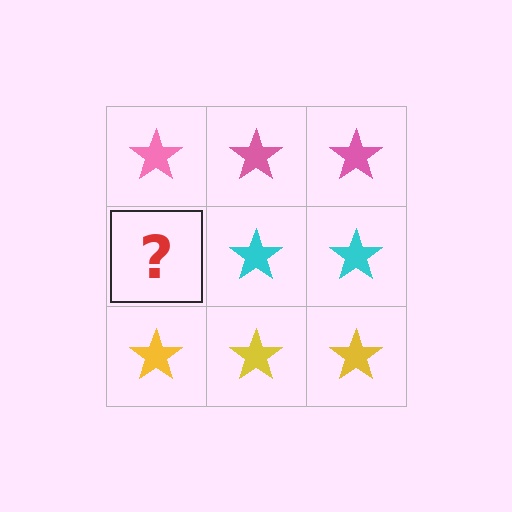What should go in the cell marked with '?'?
The missing cell should contain a cyan star.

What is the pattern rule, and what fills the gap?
The rule is that each row has a consistent color. The gap should be filled with a cyan star.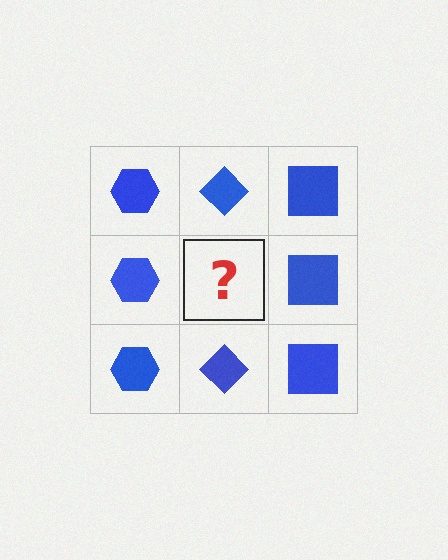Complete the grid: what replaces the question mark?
The question mark should be replaced with a blue diamond.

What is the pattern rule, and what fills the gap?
The rule is that each column has a consistent shape. The gap should be filled with a blue diamond.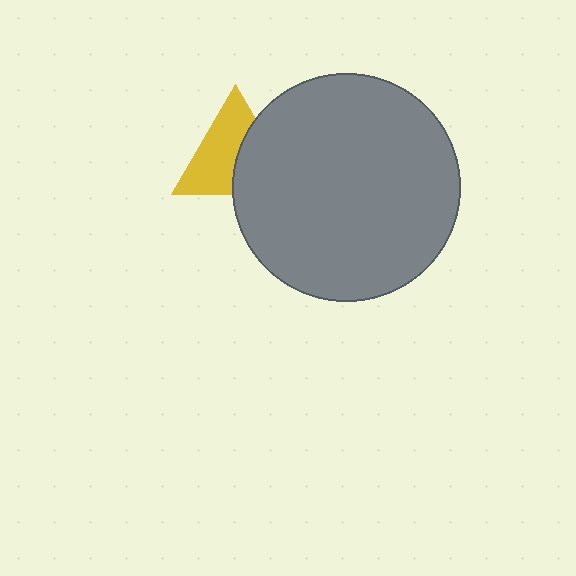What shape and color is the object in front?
The object in front is a gray circle.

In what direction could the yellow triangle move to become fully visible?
The yellow triangle could move left. That would shift it out from behind the gray circle entirely.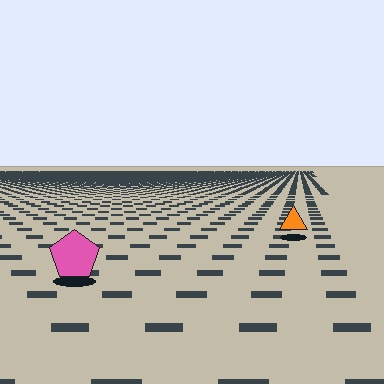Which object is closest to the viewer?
The pink pentagon is closest. The texture marks near it are larger and more spread out.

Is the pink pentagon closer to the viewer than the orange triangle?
Yes. The pink pentagon is closer — you can tell from the texture gradient: the ground texture is coarser near it.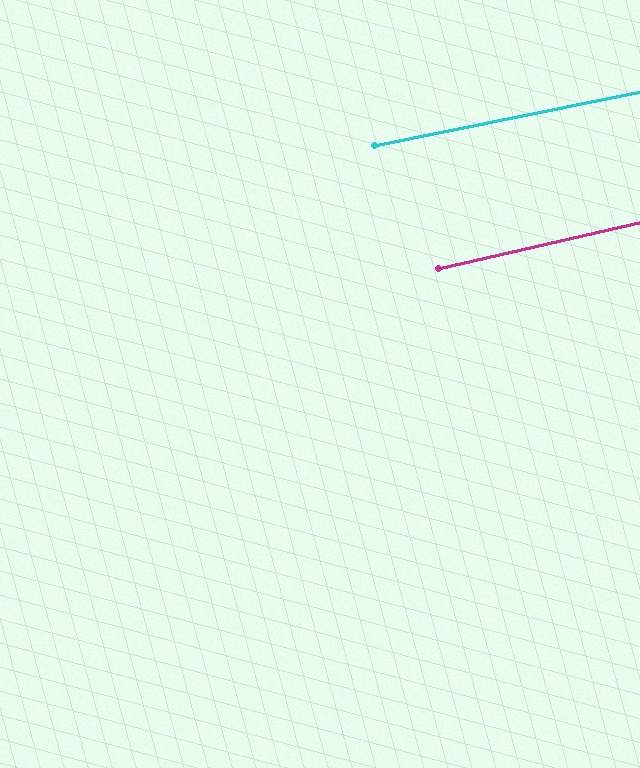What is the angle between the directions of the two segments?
Approximately 1 degree.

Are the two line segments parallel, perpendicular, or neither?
Parallel — their directions differ by only 1.4°.